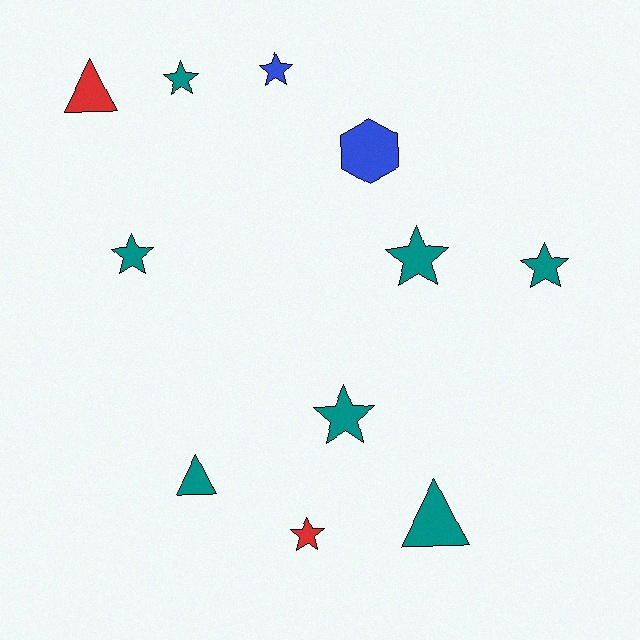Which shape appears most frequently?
Star, with 7 objects.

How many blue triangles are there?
There are no blue triangles.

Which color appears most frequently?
Teal, with 7 objects.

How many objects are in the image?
There are 11 objects.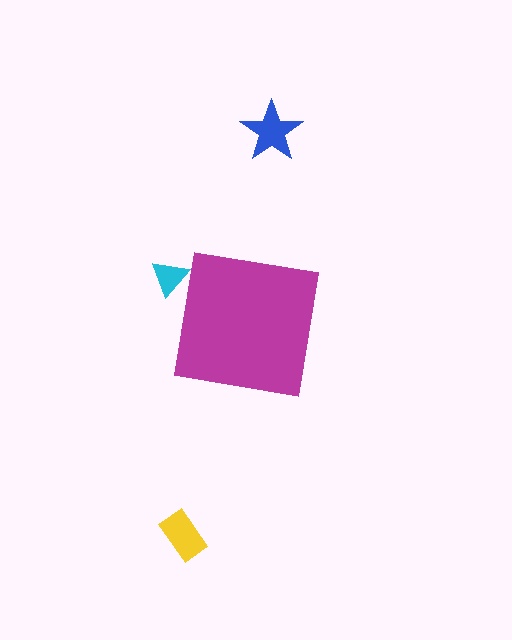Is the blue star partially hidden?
No, the blue star is fully visible.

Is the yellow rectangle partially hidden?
No, the yellow rectangle is fully visible.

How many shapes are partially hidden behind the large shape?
1 shape is partially hidden.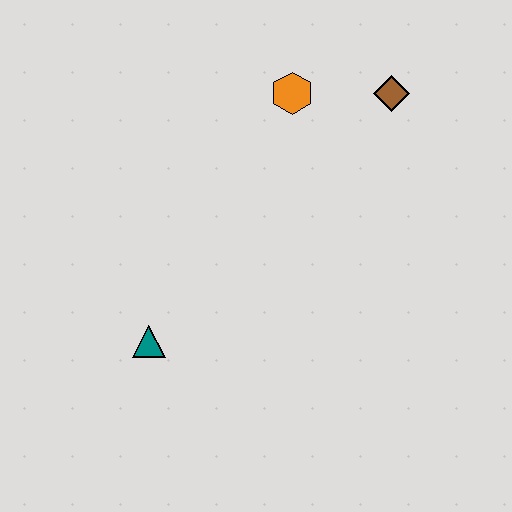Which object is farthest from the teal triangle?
The brown diamond is farthest from the teal triangle.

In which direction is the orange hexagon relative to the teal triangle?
The orange hexagon is above the teal triangle.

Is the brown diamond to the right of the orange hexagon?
Yes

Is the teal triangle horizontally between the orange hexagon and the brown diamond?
No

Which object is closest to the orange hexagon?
The brown diamond is closest to the orange hexagon.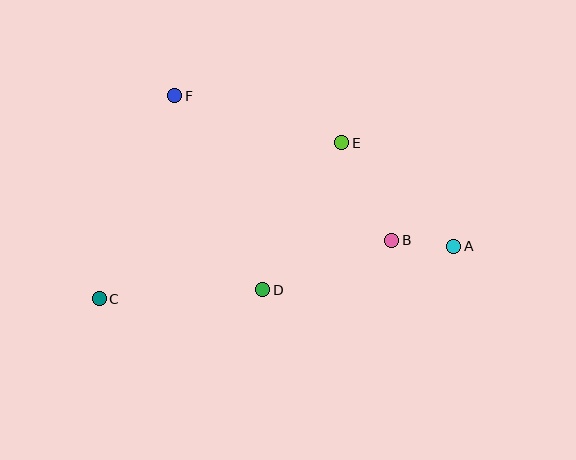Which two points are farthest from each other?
Points A and C are farthest from each other.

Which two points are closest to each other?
Points A and B are closest to each other.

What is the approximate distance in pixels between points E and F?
The distance between E and F is approximately 173 pixels.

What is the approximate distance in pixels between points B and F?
The distance between B and F is approximately 261 pixels.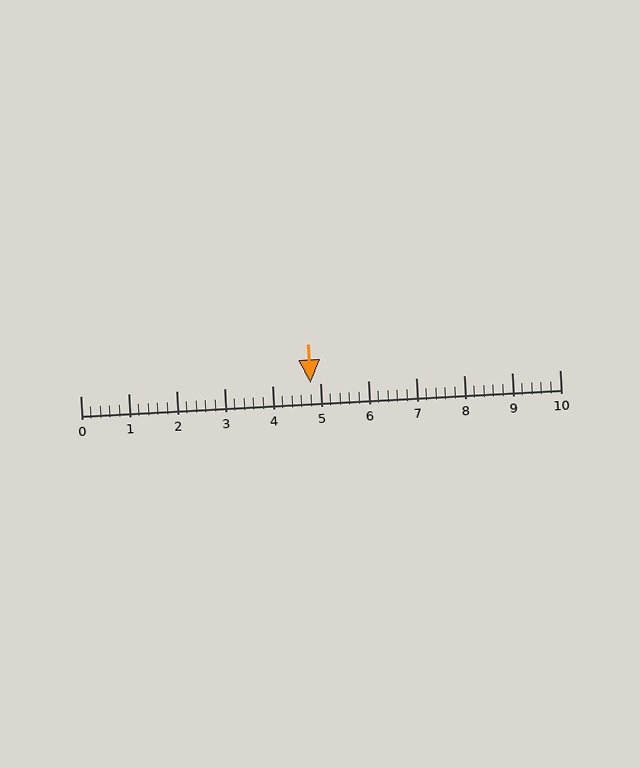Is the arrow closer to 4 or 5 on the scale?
The arrow is closer to 5.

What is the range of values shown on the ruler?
The ruler shows values from 0 to 10.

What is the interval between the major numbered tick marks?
The major tick marks are spaced 1 units apart.